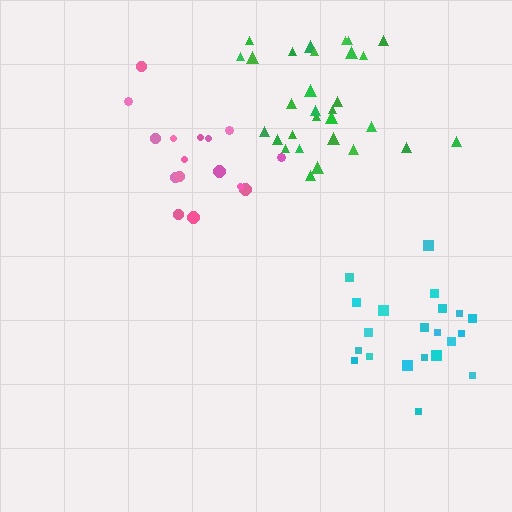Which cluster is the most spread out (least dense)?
Pink.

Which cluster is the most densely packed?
Cyan.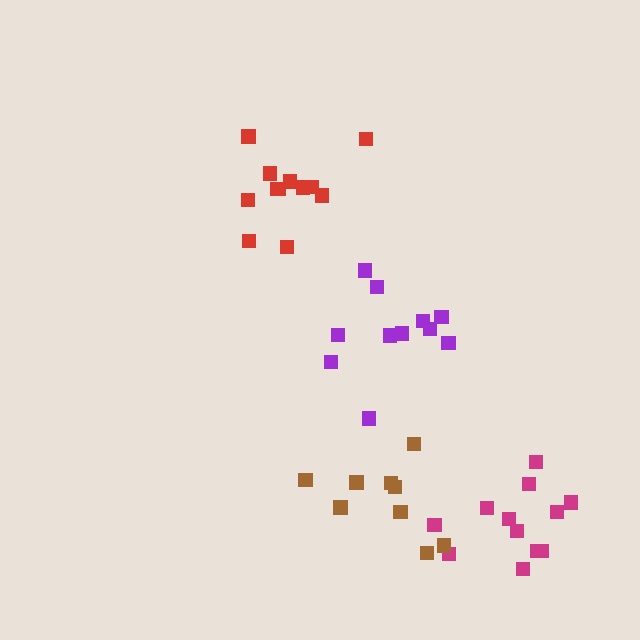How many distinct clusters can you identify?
There are 4 distinct clusters.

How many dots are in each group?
Group 1: 12 dots, Group 2: 12 dots, Group 3: 11 dots, Group 4: 9 dots (44 total).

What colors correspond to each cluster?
The clusters are colored: red, magenta, purple, brown.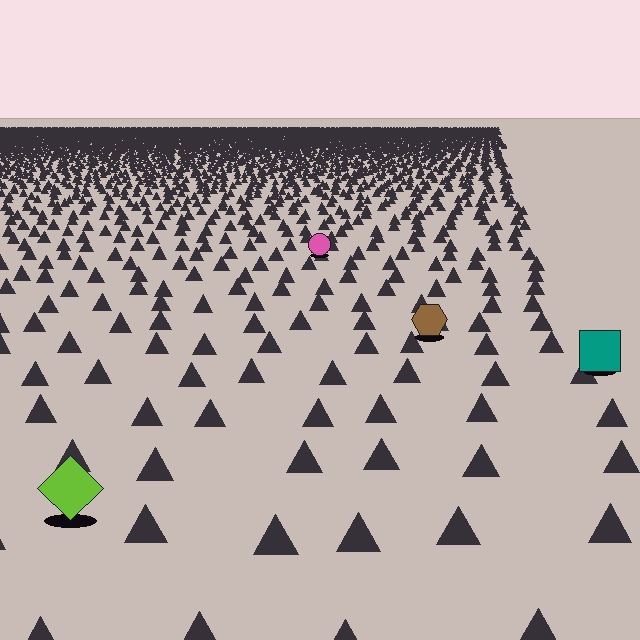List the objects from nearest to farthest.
From nearest to farthest: the lime diamond, the teal square, the brown hexagon, the pink circle.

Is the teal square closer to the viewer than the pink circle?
Yes. The teal square is closer — you can tell from the texture gradient: the ground texture is coarser near it.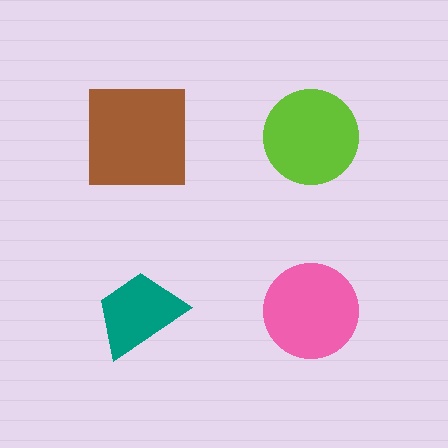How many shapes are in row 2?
2 shapes.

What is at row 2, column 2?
A pink circle.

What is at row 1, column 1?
A brown square.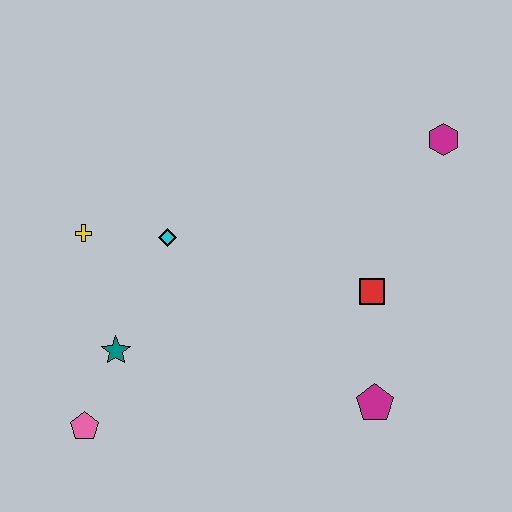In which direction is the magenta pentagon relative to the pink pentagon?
The magenta pentagon is to the right of the pink pentagon.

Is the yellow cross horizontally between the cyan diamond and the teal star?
No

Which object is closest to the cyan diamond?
The yellow cross is closest to the cyan diamond.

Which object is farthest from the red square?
The pink pentagon is farthest from the red square.